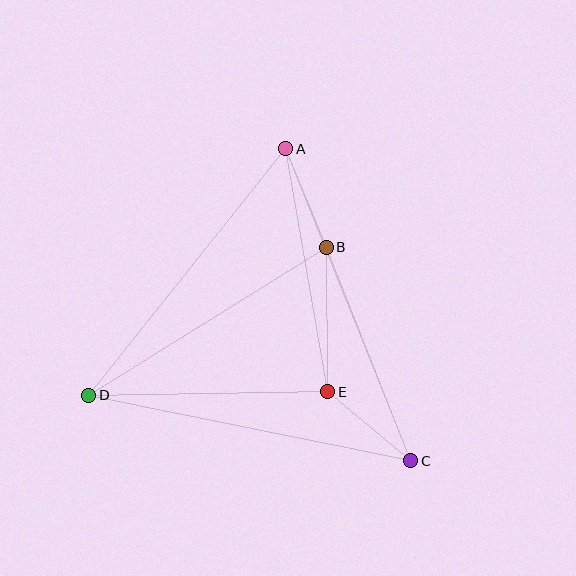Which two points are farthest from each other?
Points A and C are farthest from each other.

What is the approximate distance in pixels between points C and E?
The distance between C and E is approximately 108 pixels.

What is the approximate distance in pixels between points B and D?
The distance between B and D is approximately 280 pixels.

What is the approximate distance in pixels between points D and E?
The distance between D and E is approximately 239 pixels.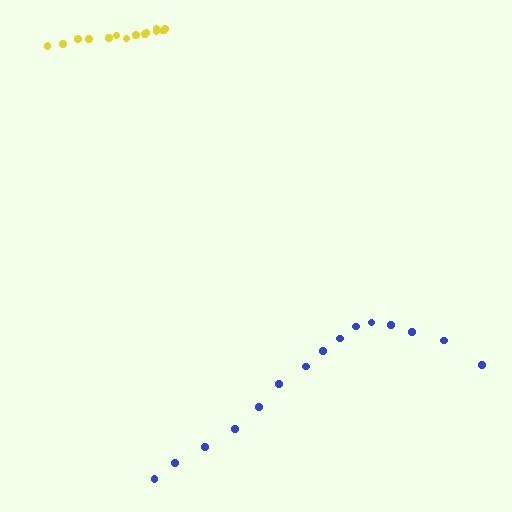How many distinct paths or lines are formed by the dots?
There are 2 distinct paths.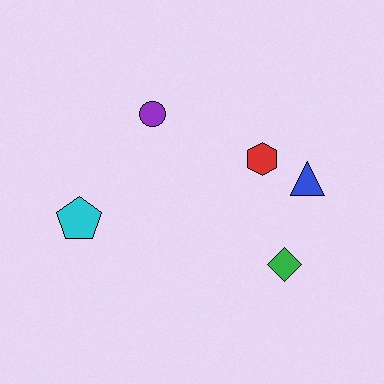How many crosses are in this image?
There are no crosses.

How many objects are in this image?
There are 5 objects.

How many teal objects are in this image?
There are no teal objects.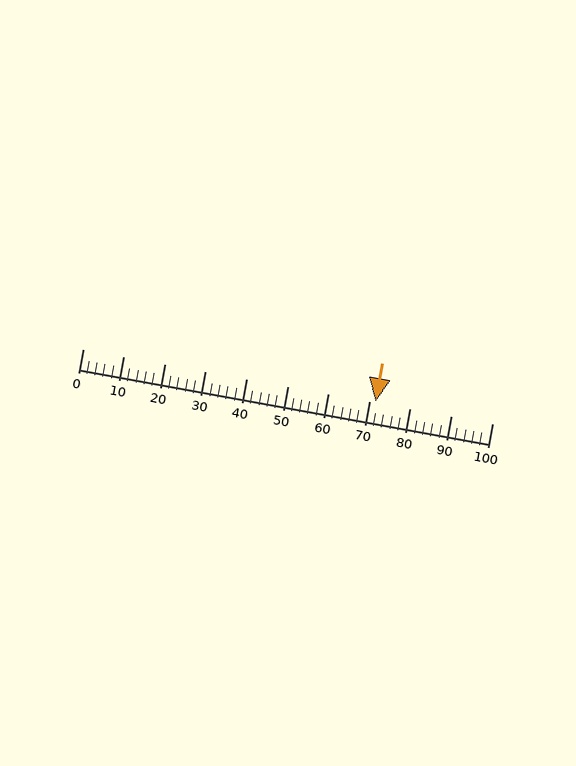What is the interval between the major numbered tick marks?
The major tick marks are spaced 10 units apart.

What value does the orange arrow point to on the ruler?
The orange arrow points to approximately 72.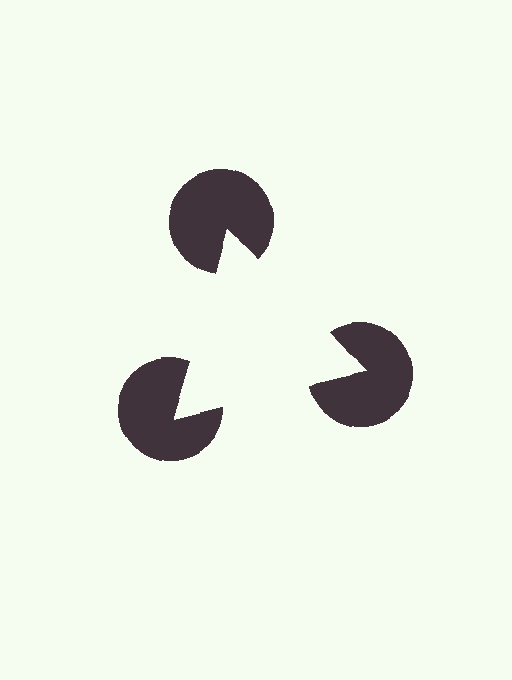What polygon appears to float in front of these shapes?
An illusory triangle — its edges are inferred from the aligned wedge cuts in the pac-man discs, not physically drawn.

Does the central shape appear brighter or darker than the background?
It typically appears slightly brighter than the background, even though no actual brightness change is drawn.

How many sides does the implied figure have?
3 sides.